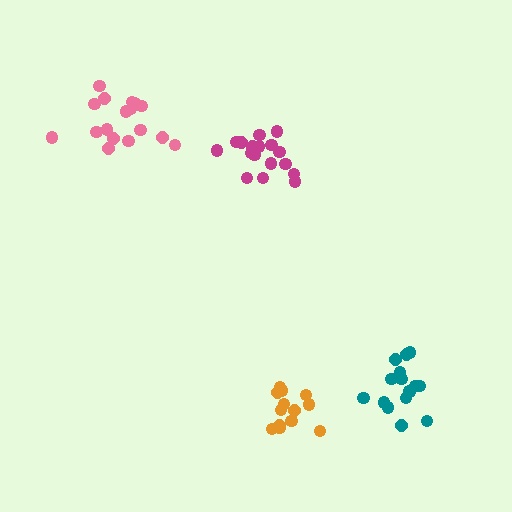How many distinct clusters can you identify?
There are 4 distinct clusters.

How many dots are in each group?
Group 1: 13 dots, Group 2: 17 dots, Group 3: 17 dots, Group 4: 17 dots (64 total).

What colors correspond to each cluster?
The clusters are colored: orange, magenta, pink, teal.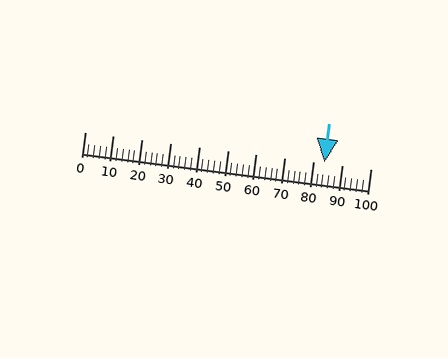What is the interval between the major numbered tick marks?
The major tick marks are spaced 10 units apart.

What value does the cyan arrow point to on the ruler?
The cyan arrow points to approximately 84.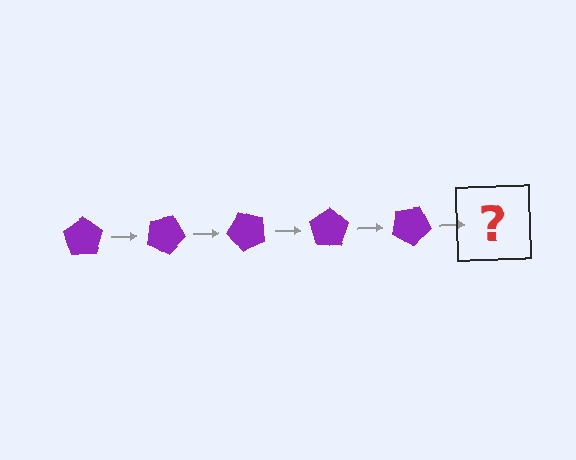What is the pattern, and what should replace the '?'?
The pattern is that the pentagon rotates 25 degrees each step. The '?' should be a purple pentagon rotated 125 degrees.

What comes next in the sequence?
The next element should be a purple pentagon rotated 125 degrees.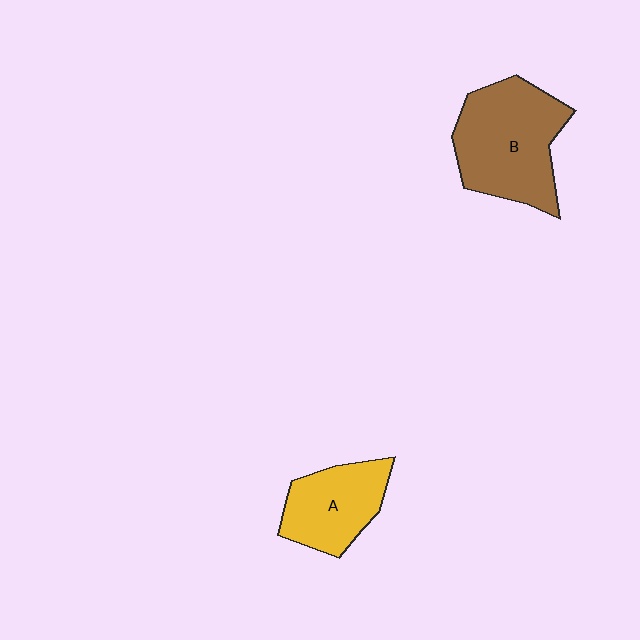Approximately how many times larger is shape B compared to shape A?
Approximately 1.5 times.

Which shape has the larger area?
Shape B (brown).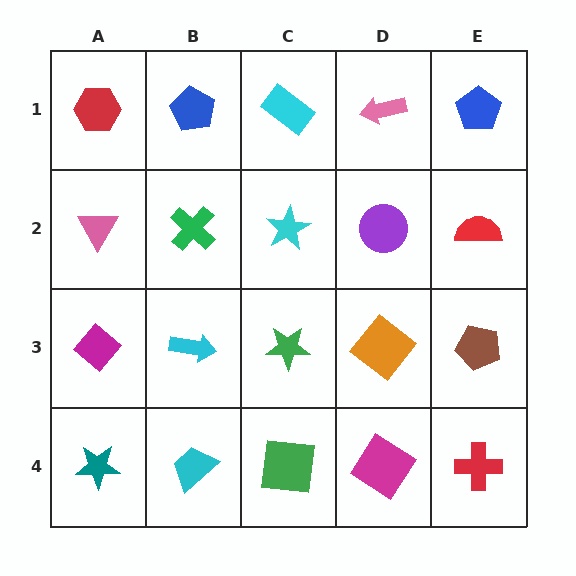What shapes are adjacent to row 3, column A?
A pink triangle (row 2, column A), a teal star (row 4, column A), a cyan arrow (row 3, column B).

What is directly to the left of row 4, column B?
A teal star.